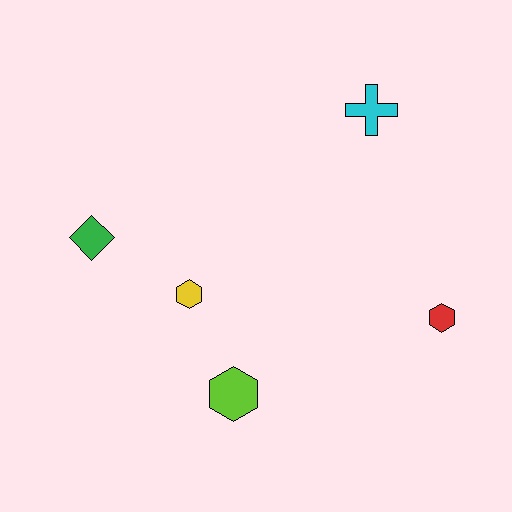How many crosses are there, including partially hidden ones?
There is 1 cross.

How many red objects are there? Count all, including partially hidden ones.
There is 1 red object.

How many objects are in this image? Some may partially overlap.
There are 5 objects.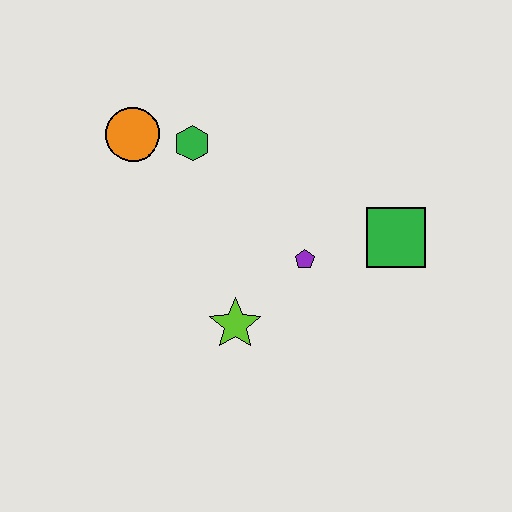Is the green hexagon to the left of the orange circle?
No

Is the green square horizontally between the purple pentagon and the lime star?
No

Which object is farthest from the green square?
The orange circle is farthest from the green square.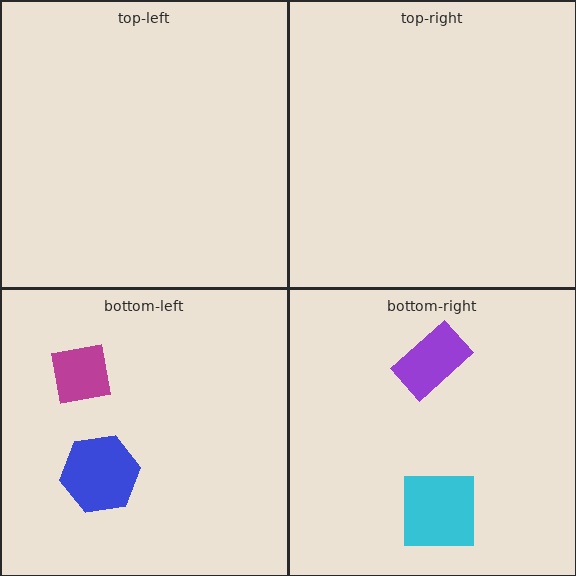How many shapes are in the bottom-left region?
2.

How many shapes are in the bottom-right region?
2.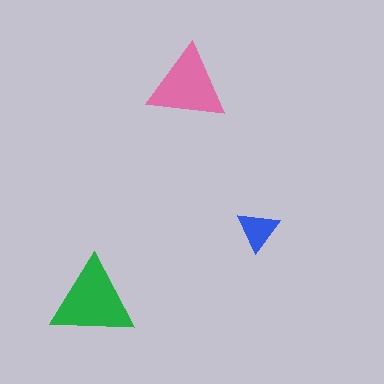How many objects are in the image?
There are 3 objects in the image.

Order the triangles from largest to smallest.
the green one, the pink one, the blue one.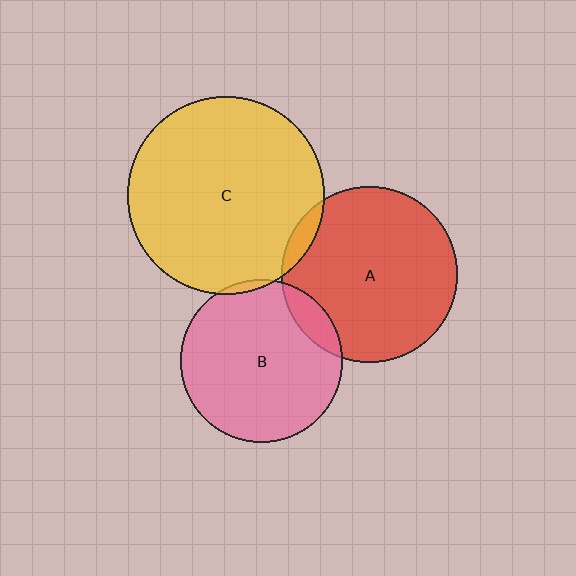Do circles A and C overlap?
Yes.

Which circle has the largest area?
Circle C (yellow).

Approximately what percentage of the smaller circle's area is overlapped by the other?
Approximately 5%.